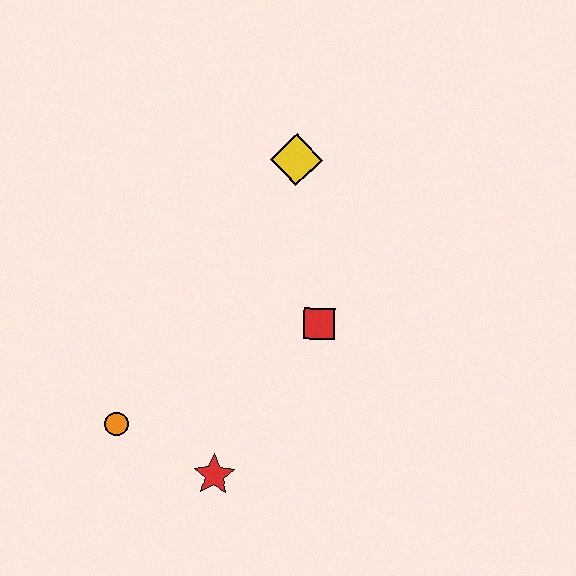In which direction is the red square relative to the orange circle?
The red square is to the right of the orange circle.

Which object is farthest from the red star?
The yellow diamond is farthest from the red star.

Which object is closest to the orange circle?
The red star is closest to the orange circle.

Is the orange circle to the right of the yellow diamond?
No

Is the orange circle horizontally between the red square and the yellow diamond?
No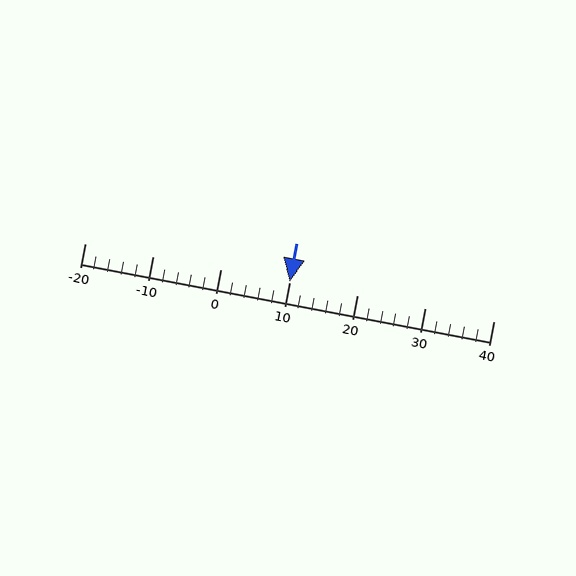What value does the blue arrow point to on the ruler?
The blue arrow points to approximately 10.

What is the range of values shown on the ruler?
The ruler shows values from -20 to 40.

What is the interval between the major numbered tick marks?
The major tick marks are spaced 10 units apart.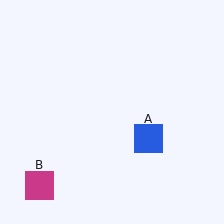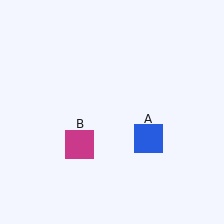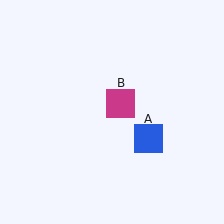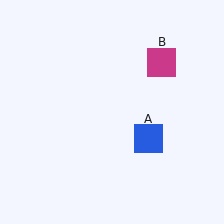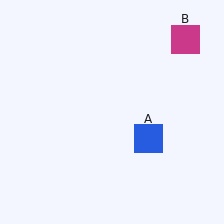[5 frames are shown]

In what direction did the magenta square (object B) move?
The magenta square (object B) moved up and to the right.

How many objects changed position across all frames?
1 object changed position: magenta square (object B).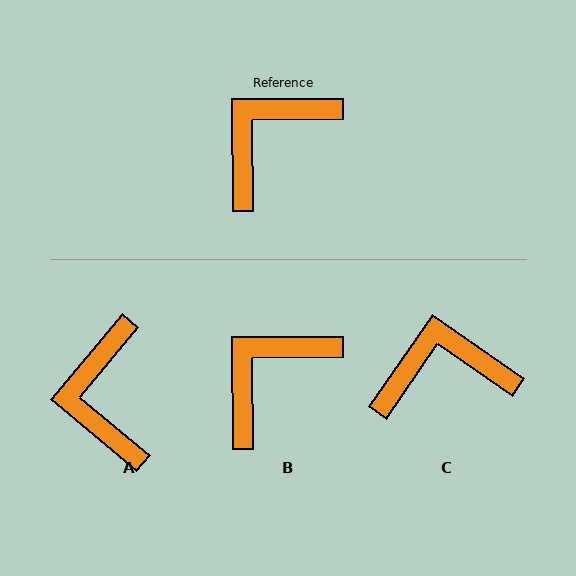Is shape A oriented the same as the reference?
No, it is off by about 50 degrees.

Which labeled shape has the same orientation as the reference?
B.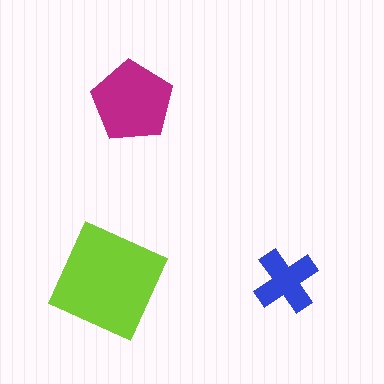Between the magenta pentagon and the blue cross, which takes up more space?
The magenta pentagon.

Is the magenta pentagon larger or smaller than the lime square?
Smaller.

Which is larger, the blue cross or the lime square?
The lime square.